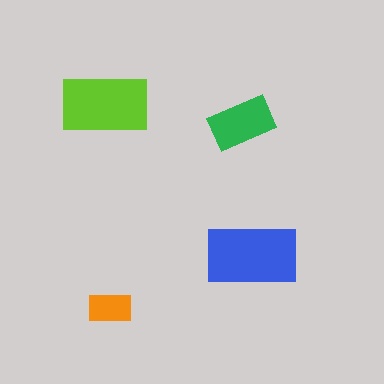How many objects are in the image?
There are 4 objects in the image.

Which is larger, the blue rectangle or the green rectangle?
The blue one.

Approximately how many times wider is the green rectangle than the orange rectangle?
About 1.5 times wider.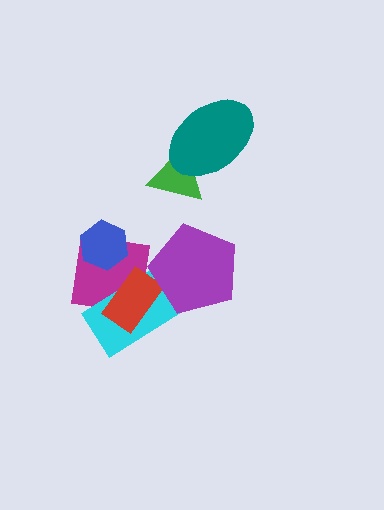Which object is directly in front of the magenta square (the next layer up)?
The blue hexagon is directly in front of the magenta square.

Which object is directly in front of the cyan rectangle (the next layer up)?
The red rectangle is directly in front of the cyan rectangle.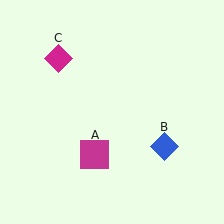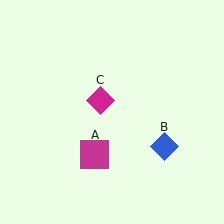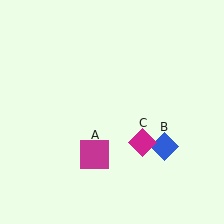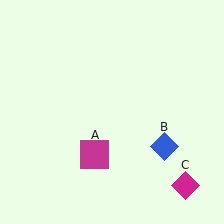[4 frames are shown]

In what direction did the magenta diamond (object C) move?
The magenta diamond (object C) moved down and to the right.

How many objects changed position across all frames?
1 object changed position: magenta diamond (object C).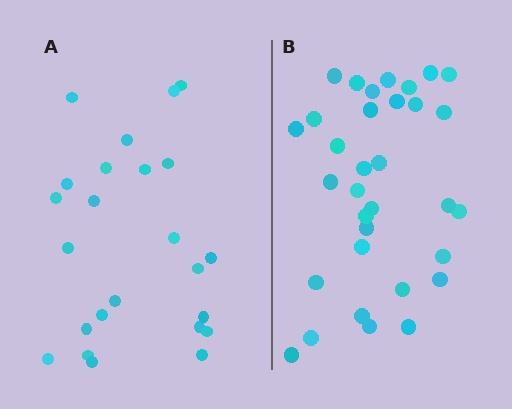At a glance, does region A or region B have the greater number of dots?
Region B (the right region) has more dots.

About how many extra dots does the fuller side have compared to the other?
Region B has roughly 8 or so more dots than region A.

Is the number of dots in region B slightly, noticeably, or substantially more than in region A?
Region B has noticeably more, but not dramatically so. The ratio is roughly 1.4 to 1.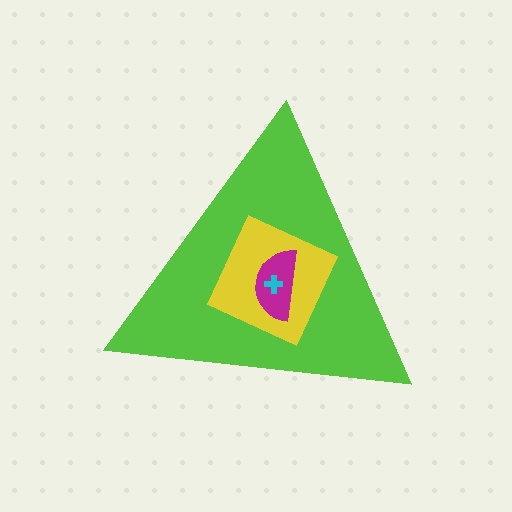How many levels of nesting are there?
4.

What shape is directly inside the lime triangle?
The yellow diamond.